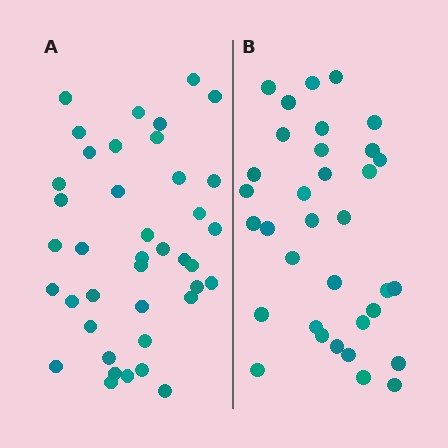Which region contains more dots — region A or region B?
Region A (the left region) has more dots.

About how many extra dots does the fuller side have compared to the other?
Region A has about 6 more dots than region B.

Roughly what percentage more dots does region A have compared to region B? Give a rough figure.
About 20% more.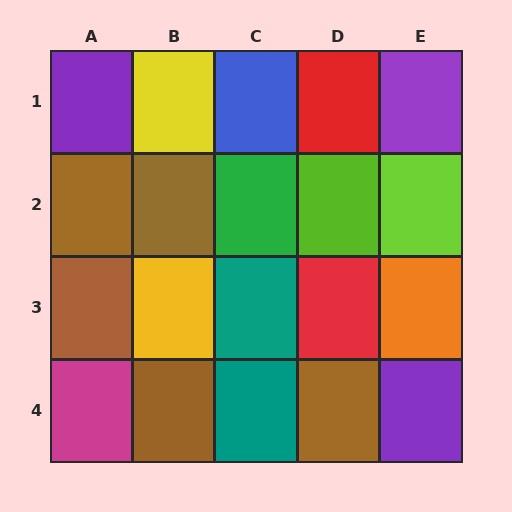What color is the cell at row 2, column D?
Lime.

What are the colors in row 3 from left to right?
Brown, yellow, teal, red, orange.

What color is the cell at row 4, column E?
Purple.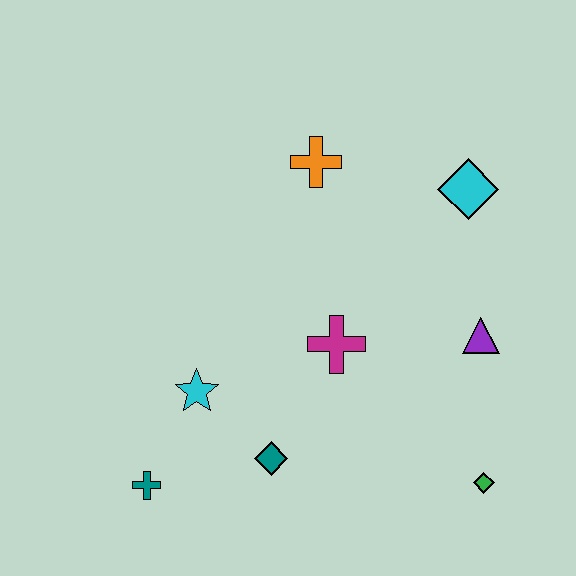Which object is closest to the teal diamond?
The cyan star is closest to the teal diamond.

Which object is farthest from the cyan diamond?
The teal cross is farthest from the cyan diamond.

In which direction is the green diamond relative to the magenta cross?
The green diamond is to the right of the magenta cross.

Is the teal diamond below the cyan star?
Yes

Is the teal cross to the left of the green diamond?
Yes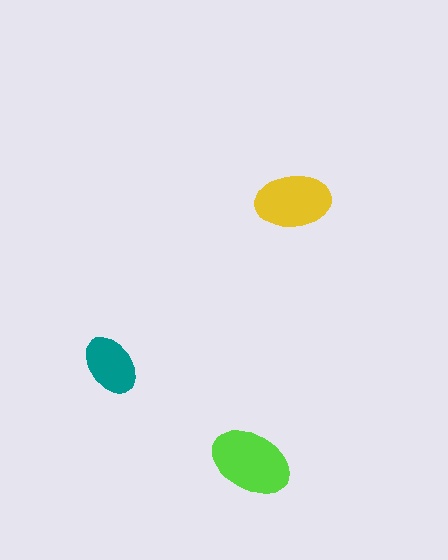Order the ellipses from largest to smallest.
the lime one, the yellow one, the teal one.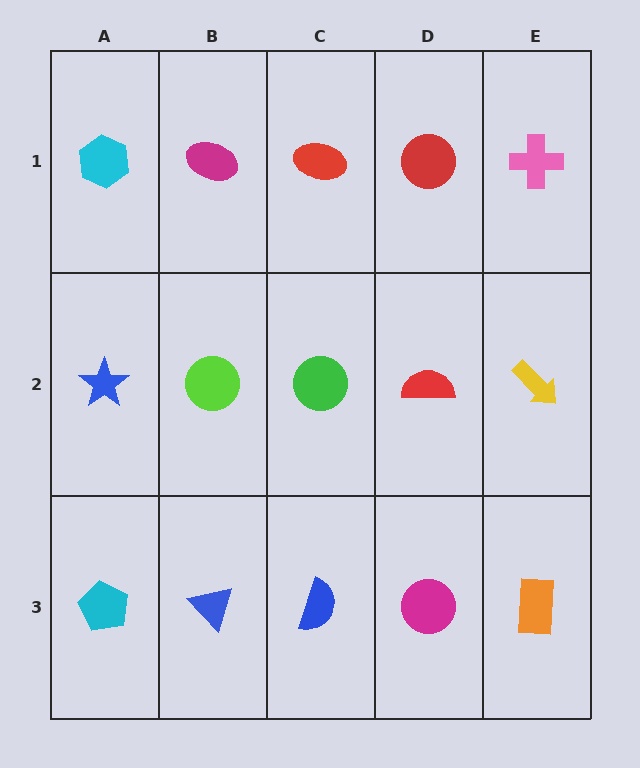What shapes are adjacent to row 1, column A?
A blue star (row 2, column A), a magenta ellipse (row 1, column B).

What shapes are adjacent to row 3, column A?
A blue star (row 2, column A), a blue triangle (row 3, column B).